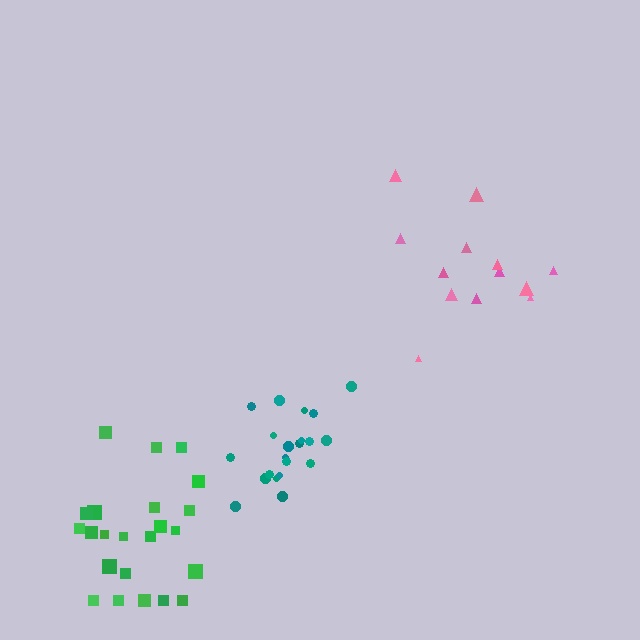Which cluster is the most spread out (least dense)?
Green.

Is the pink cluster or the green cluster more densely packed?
Pink.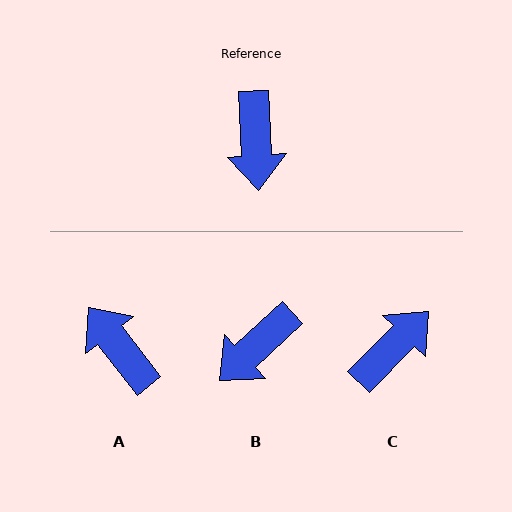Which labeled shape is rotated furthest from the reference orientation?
A, about 145 degrees away.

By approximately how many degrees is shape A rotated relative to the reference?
Approximately 145 degrees clockwise.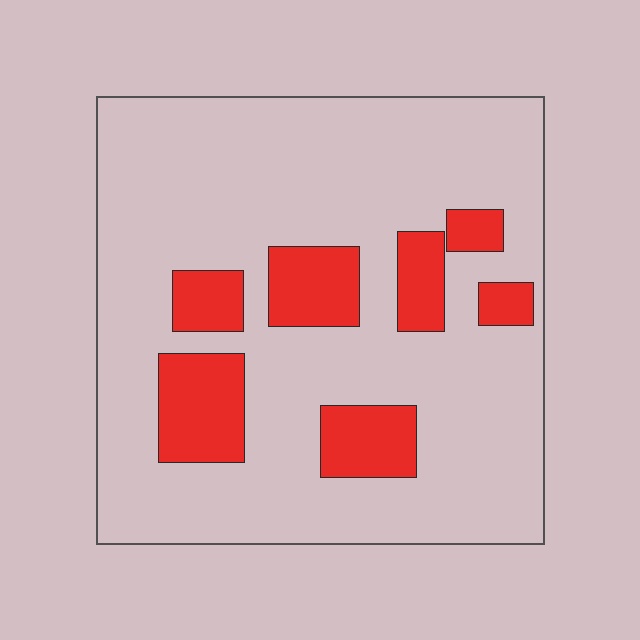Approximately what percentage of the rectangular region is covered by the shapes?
Approximately 20%.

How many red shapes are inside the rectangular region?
7.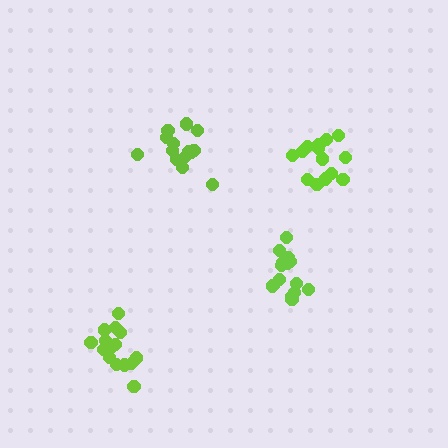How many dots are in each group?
Group 1: 14 dots, Group 2: 15 dots, Group 3: 14 dots, Group 4: 15 dots (58 total).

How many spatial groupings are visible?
There are 4 spatial groupings.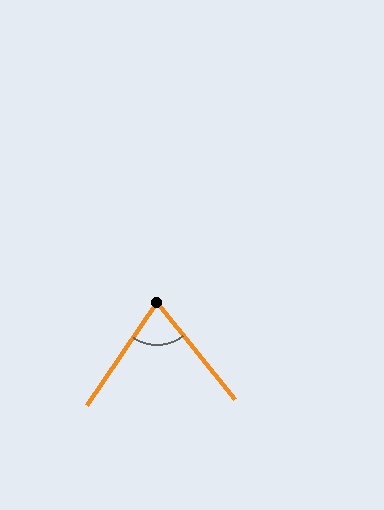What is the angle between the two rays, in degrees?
Approximately 73 degrees.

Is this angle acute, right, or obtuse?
It is acute.